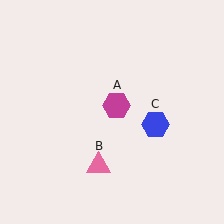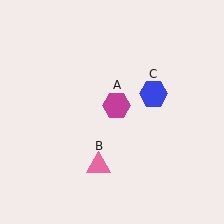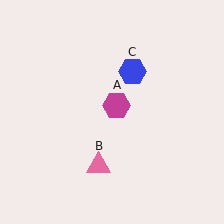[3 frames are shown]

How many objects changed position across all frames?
1 object changed position: blue hexagon (object C).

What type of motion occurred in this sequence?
The blue hexagon (object C) rotated counterclockwise around the center of the scene.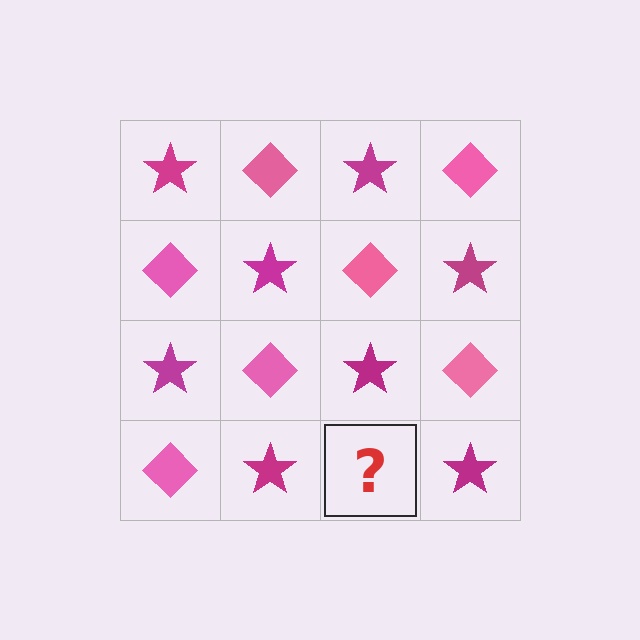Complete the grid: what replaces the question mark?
The question mark should be replaced with a pink diamond.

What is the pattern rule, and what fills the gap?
The rule is that it alternates magenta star and pink diamond in a checkerboard pattern. The gap should be filled with a pink diamond.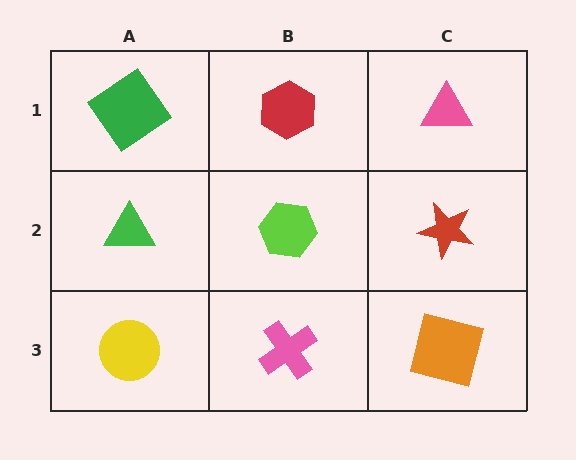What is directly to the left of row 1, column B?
A green diamond.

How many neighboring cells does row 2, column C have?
3.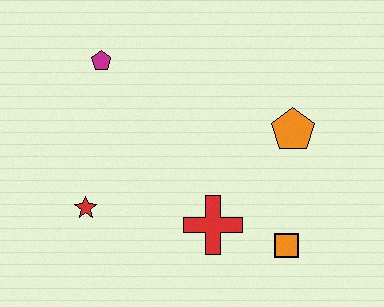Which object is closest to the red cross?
The orange square is closest to the red cross.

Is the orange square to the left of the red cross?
No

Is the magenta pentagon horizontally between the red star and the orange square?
Yes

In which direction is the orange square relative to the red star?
The orange square is to the right of the red star.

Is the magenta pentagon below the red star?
No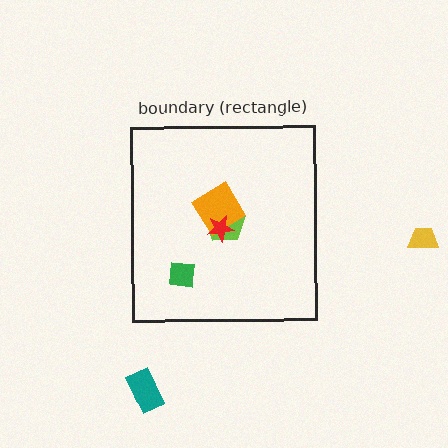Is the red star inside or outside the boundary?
Inside.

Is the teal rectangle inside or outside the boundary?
Outside.